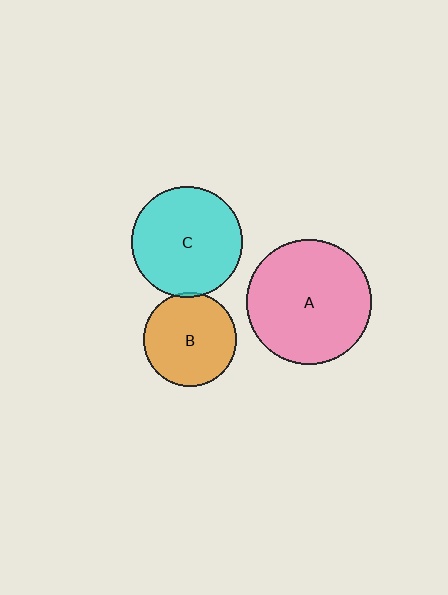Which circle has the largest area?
Circle A (pink).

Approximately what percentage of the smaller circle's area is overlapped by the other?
Approximately 5%.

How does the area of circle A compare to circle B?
Approximately 1.8 times.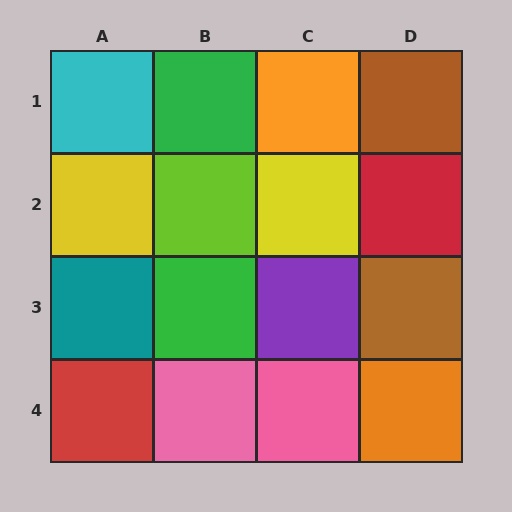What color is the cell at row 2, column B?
Lime.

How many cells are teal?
1 cell is teal.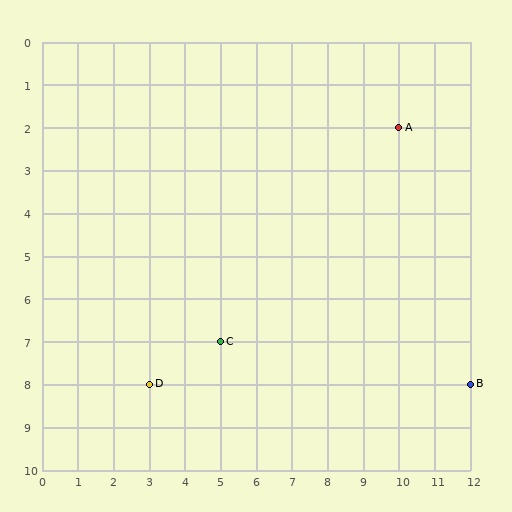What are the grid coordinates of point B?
Point B is at grid coordinates (12, 8).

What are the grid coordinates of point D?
Point D is at grid coordinates (3, 8).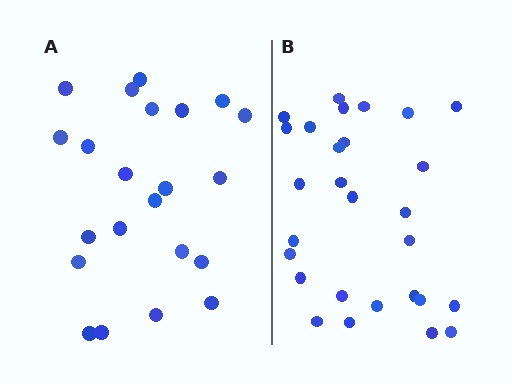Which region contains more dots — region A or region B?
Region B (the right region) has more dots.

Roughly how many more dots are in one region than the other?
Region B has about 6 more dots than region A.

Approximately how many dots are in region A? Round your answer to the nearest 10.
About 20 dots. (The exact count is 22, which rounds to 20.)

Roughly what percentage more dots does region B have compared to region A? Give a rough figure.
About 25% more.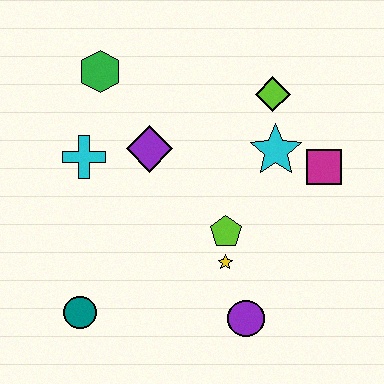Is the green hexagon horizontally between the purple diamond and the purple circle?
No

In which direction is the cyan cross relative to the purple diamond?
The cyan cross is to the left of the purple diamond.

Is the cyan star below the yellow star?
No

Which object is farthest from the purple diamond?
The purple circle is farthest from the purple diamond.